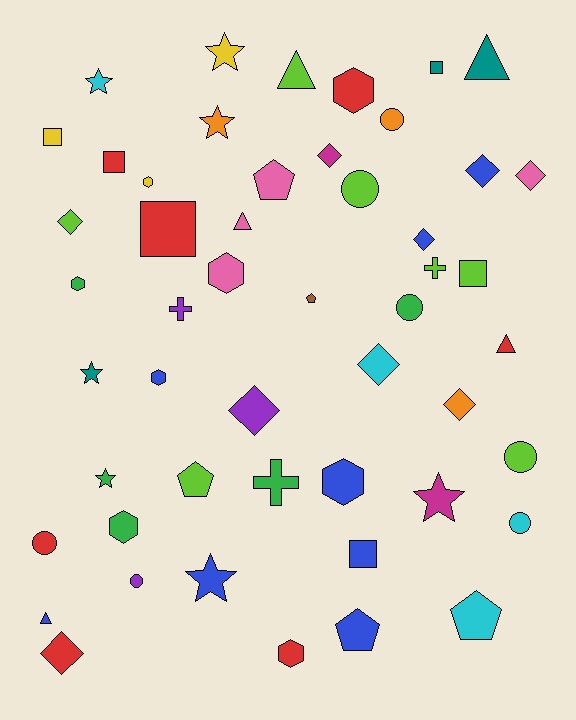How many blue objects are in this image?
There are 8 blue objects.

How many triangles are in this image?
There are 5 triangles.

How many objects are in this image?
There are 50 objects.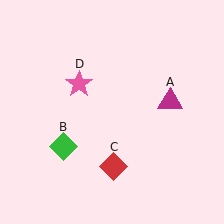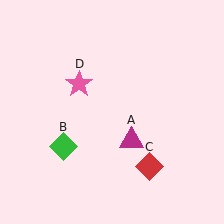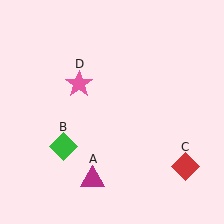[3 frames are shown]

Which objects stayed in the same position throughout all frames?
Green diamond (object B) and pink star (object D) remained stationary.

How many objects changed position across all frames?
2 objects changed position: magenta triangle (object A), red diamond (object C).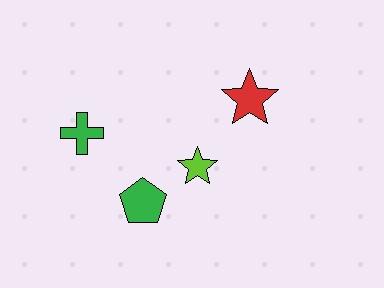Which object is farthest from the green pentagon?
The red star is farthest from the green pentagon.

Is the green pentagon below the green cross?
Yes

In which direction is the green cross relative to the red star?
The green cross is to the left of the red star.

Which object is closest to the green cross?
The green pentagon is closest to the green cross.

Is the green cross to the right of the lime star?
No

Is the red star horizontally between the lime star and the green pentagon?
No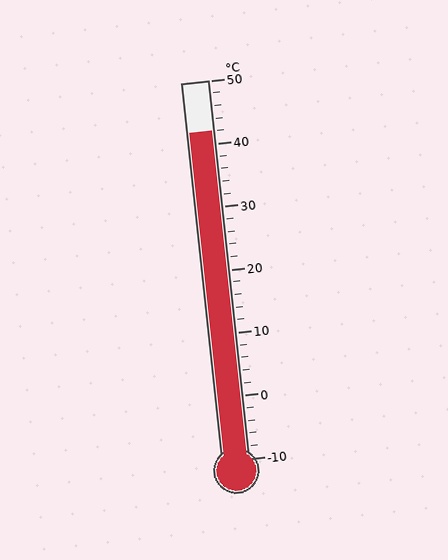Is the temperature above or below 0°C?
The temperature is above 0°C.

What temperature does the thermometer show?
The thermometer shows approximately 42°C.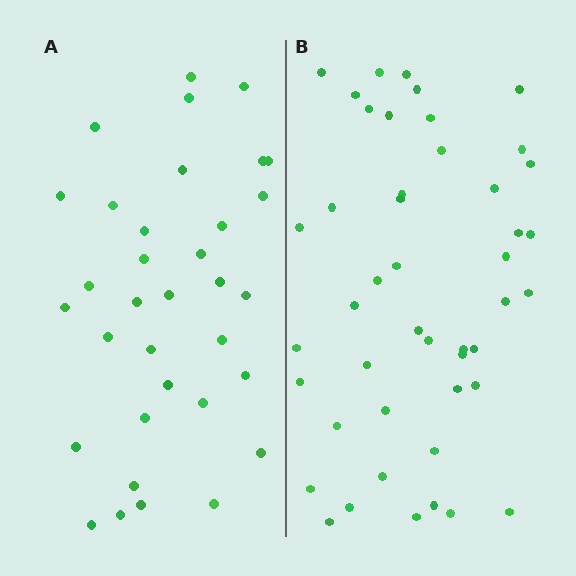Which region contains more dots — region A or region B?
Region B (the right region) has more dots.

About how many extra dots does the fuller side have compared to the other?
Region B has roughly 12 or so more dots than region A.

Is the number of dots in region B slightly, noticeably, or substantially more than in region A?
Region B has noticeably more, but not dramatically so. The ratio is roughly 1.4 to 1.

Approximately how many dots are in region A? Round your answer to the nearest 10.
About 30 dots. (The exact count is 34, which rounds to 30.)